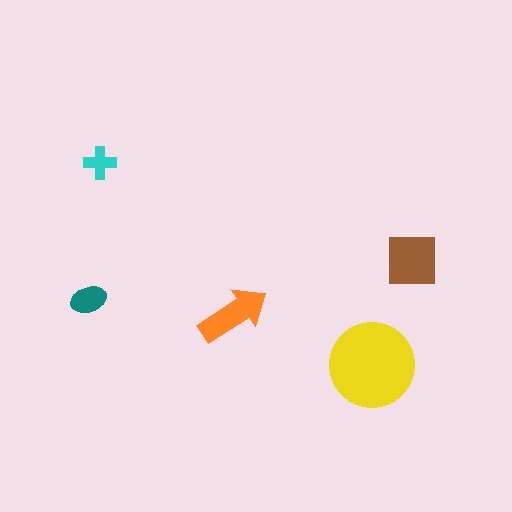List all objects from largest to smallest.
The yellow circle, the brown square, the orange arrow, the teal ellipse, the cyan cross.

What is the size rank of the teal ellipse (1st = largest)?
4th.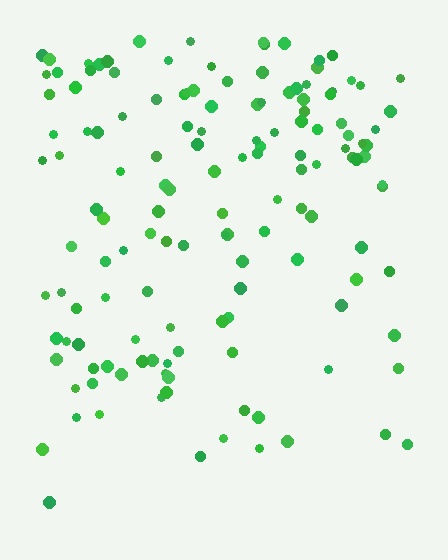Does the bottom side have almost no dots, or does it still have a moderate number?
Still a moderate number, just noticeably fewer than the top.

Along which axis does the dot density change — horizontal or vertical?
Vertical.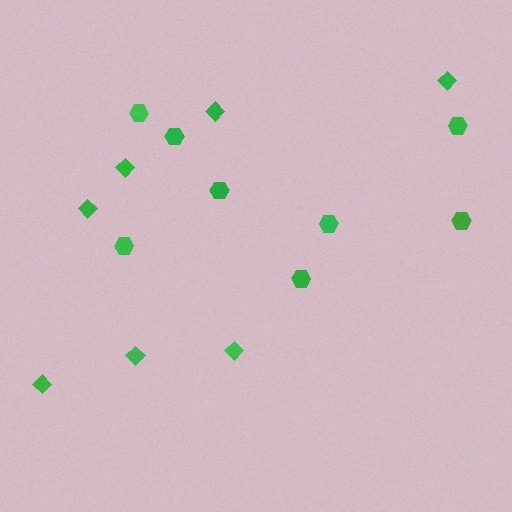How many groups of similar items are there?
There are 2 groups: one group of hexagons (8) and one group of diamonds (7).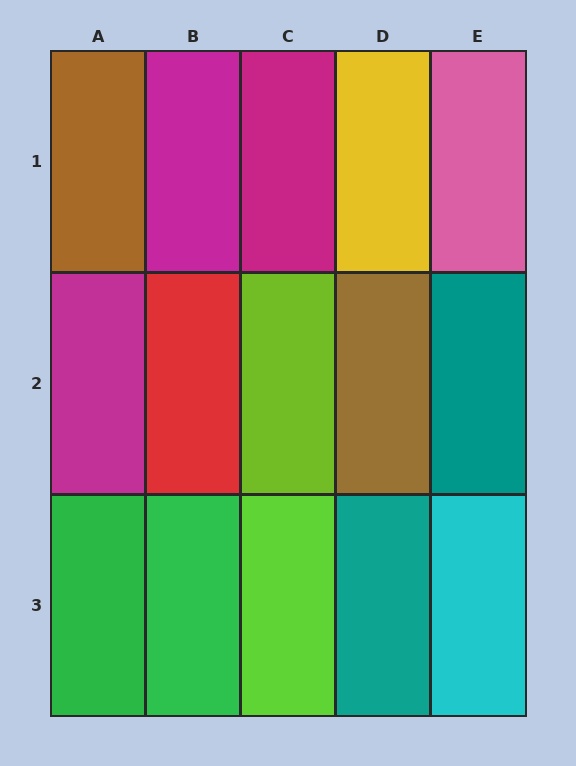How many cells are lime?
2 cells are lime.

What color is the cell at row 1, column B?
Magenta.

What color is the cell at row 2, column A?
Magenta.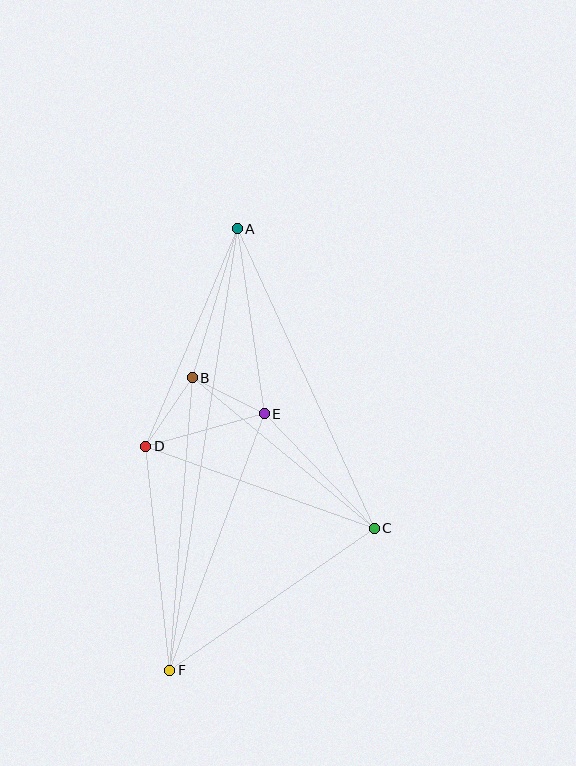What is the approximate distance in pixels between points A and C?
The distance between A and C is approximately 329 pixels.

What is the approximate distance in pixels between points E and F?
The distance between E and F is approximately 273 pixels.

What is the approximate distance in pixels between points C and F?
The distance between C and F is approximately 249 pixels.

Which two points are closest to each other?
Points B and E are closest to each other.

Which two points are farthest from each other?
Points A and F are farthest from each other.